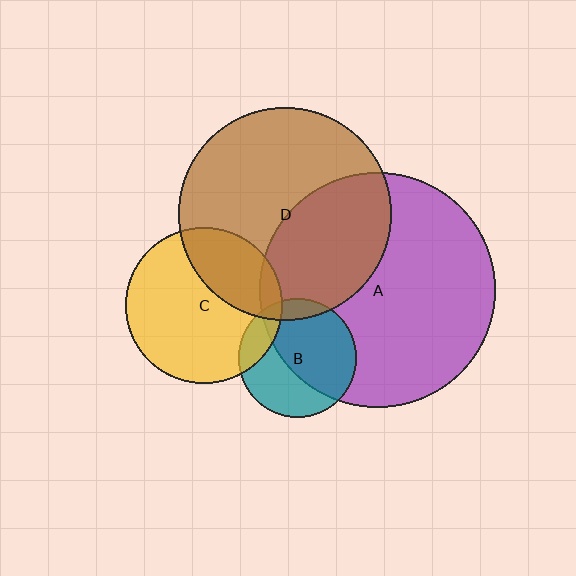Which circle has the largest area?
Circle A (purple).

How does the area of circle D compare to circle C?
Approximately 1.9 times.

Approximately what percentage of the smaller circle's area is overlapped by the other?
Approximately 15%.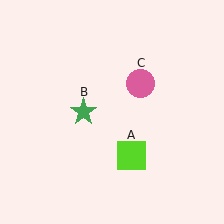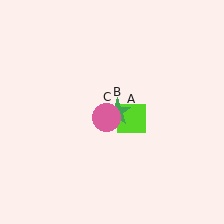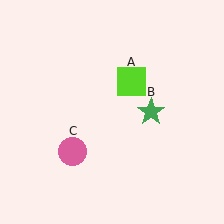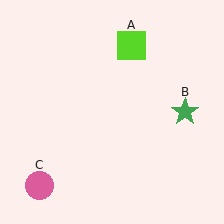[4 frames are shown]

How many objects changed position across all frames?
3 objects changed position: lime square (object A), green star (object B), pink circle (object C).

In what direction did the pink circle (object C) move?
The pink circle (object C) moved down and to the left.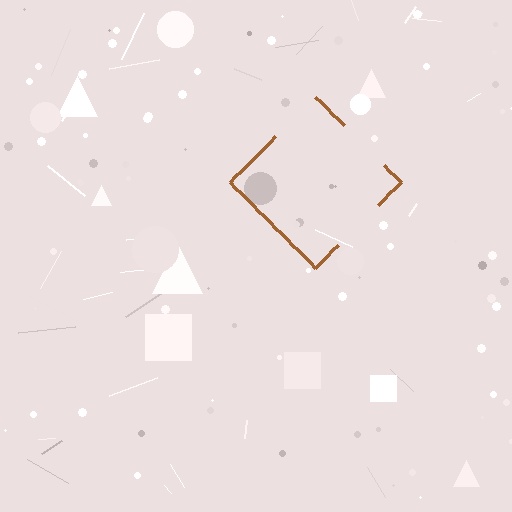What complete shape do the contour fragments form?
The contour fragments form a diamond.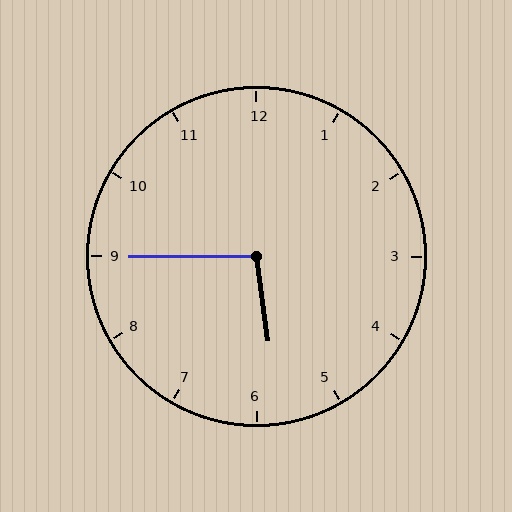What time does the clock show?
5:45.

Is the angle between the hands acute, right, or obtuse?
It is obtuse.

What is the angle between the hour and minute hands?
Approximately 98 degrees.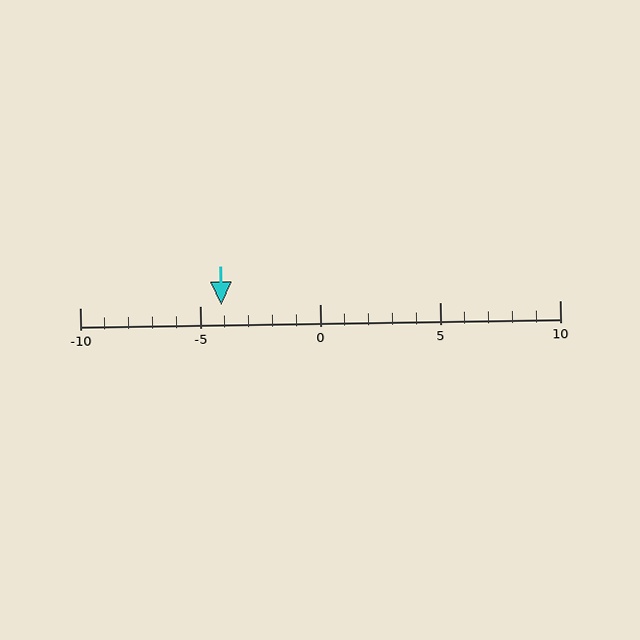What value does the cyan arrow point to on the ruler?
The cyan arrow points to approximately -4.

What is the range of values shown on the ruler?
The ruler shows values from -10 to 10.